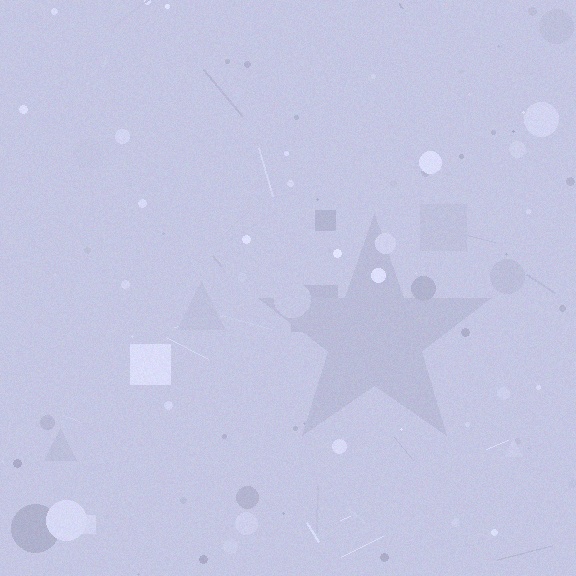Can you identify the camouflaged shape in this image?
The camouflaged shape is a star.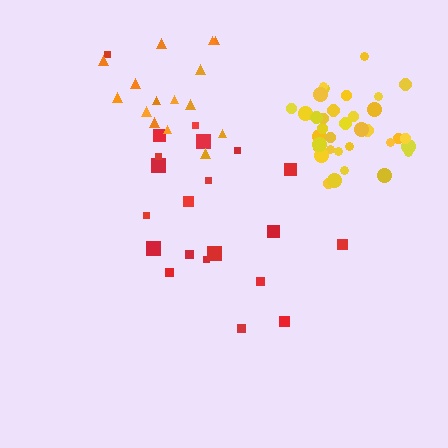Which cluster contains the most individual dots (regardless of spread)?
Yellow (35).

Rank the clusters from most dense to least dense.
yellow, orange, red.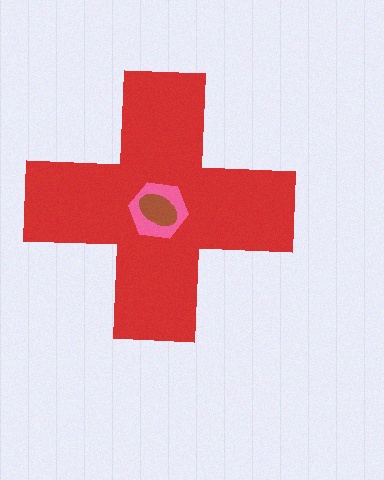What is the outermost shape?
The red cross.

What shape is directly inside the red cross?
The pink hexagon.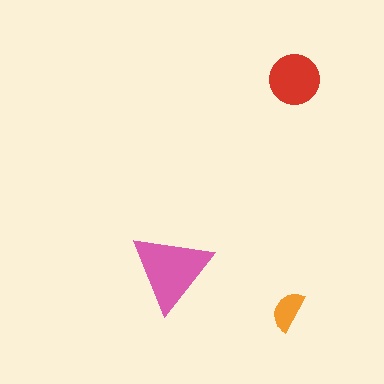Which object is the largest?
The pink triangle.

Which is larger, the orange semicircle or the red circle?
The red circle.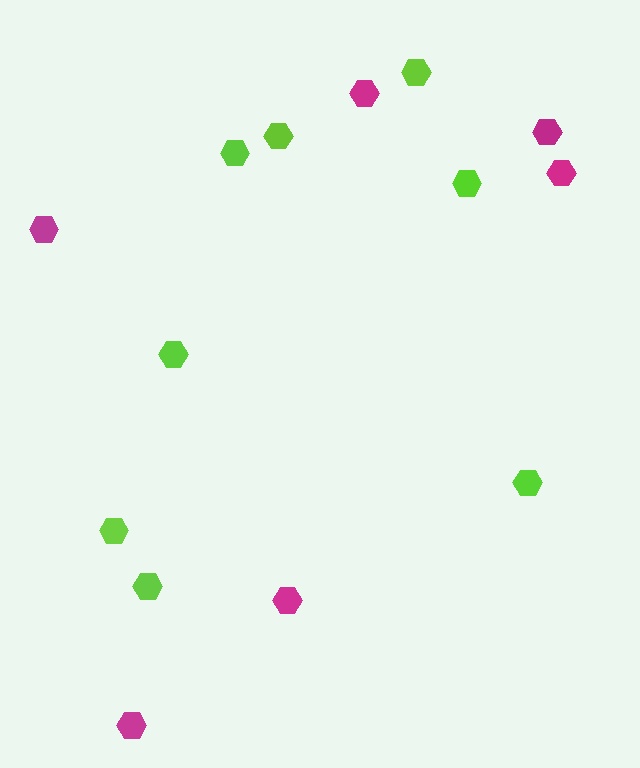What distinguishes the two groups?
There are 2 groups: one group of lime hexagons (8) and one group of magenta hexagons (6).